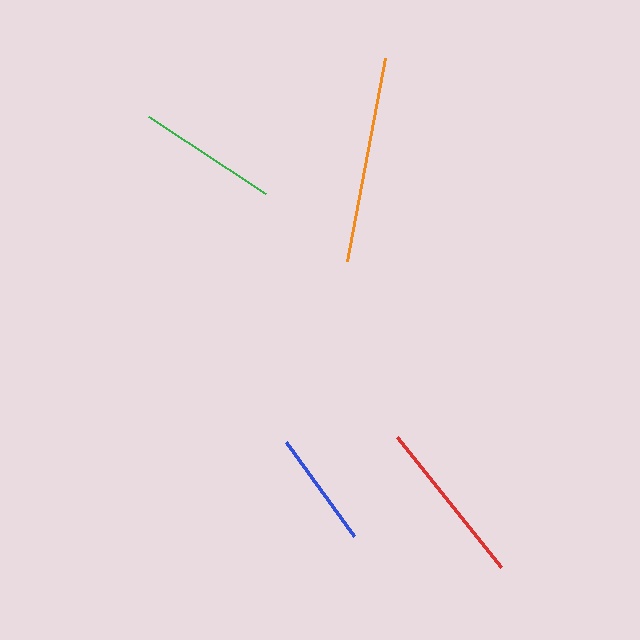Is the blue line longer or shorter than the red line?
The red line is longer than the blue line.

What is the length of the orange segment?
The orange segment is approximately 207 pixels long.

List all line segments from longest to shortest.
From longest to shortest: orange, red, green, blue.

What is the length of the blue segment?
The blue segment is approximately 116 pixels long.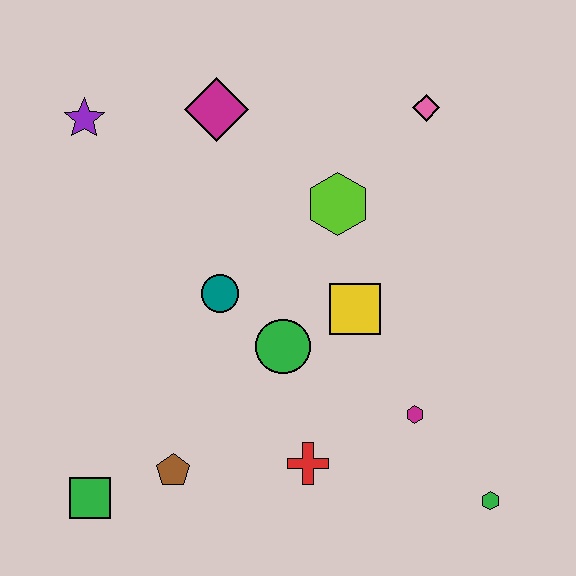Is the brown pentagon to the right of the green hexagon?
No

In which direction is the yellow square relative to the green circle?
The yellow square is to the right of the green circle.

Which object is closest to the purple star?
The magenta diamond is closest to the purple star.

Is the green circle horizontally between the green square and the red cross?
Yes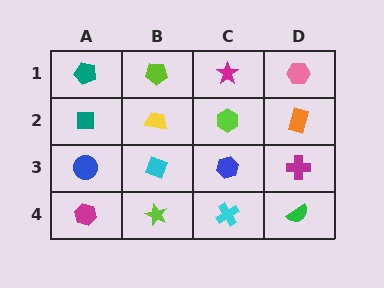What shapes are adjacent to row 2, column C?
A magenta star (row 1, column C), a blue hexagon (row 3, column C), a yellow trapezoid (row 2, column B), an orange rectangle (row 2, column D).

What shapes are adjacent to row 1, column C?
A lime hexagon (row 2, column C), a lime pentagon (row 1, column B), a pink hexagon (row 1, column D).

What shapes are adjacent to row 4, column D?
A magenta cross (row 3, column D), a cyan cross (row 4, column C).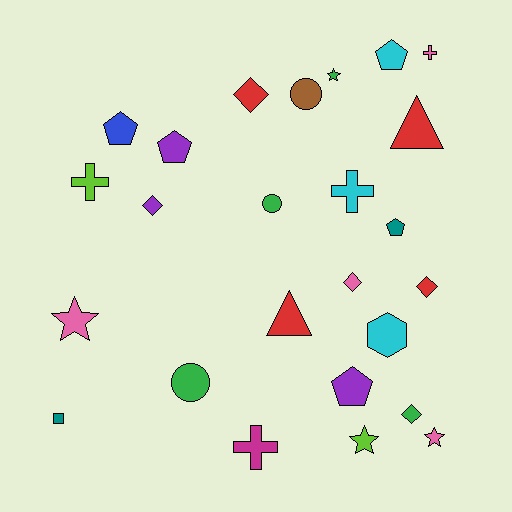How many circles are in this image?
There are 3 circles.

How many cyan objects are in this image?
There are 3 cyan objects.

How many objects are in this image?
There are 25 objects.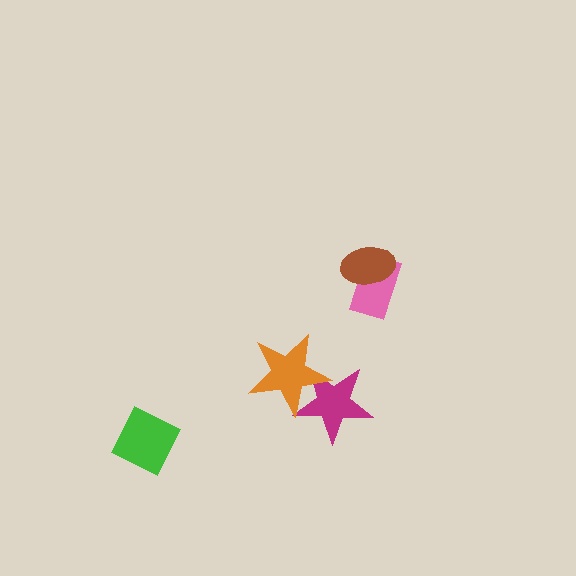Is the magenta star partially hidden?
Yes, it is partially covered by another shape.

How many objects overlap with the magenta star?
1 object overlaps with the magenta star.